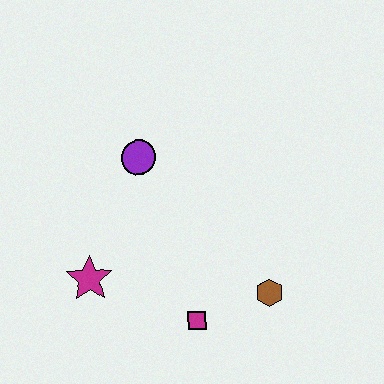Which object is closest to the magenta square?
The brown hexagon is closest to the magenta square.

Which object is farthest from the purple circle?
The brown hexagon is farthest from the purple circle.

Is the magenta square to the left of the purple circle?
No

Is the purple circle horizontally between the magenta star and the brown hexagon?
Yes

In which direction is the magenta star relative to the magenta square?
The magenta star is to the left of the magenta square.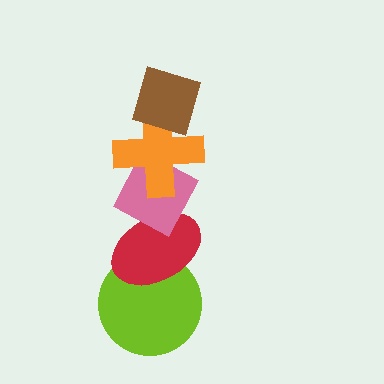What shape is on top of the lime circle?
The red ellipse is on top of the lime circle.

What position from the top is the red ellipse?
The red ellipse is 4th from the top.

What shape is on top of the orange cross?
The brown diamond is on top of the orange cross.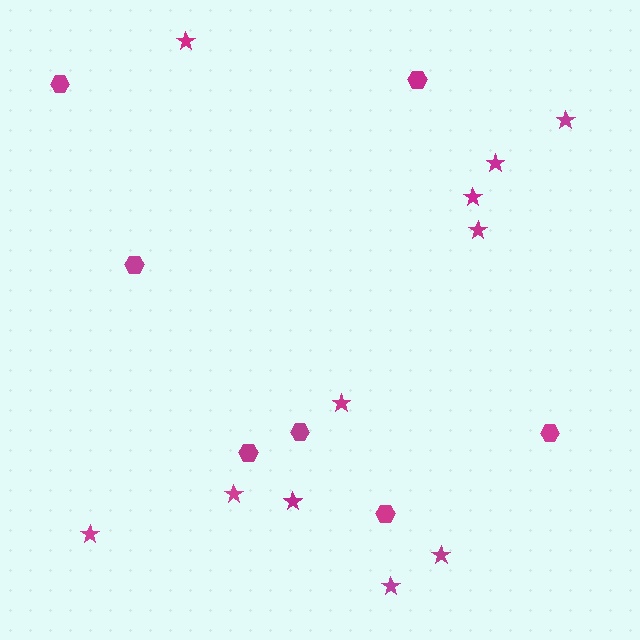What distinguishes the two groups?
There are 2 groups: one group of stars (11) and one group of hexagons (7).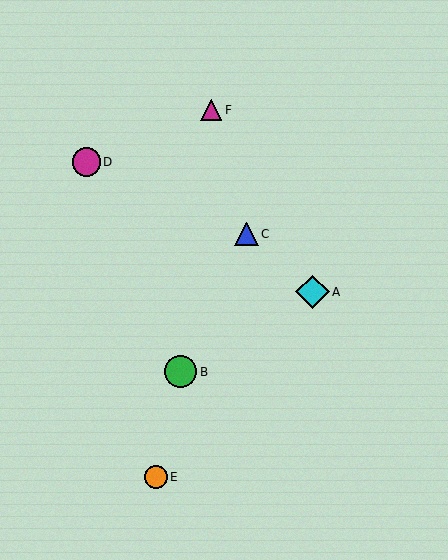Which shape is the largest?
The cyan diamond (labeled A) is the largest.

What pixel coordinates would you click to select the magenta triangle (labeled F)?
Click at (211, 110) to select the magenta triangle F.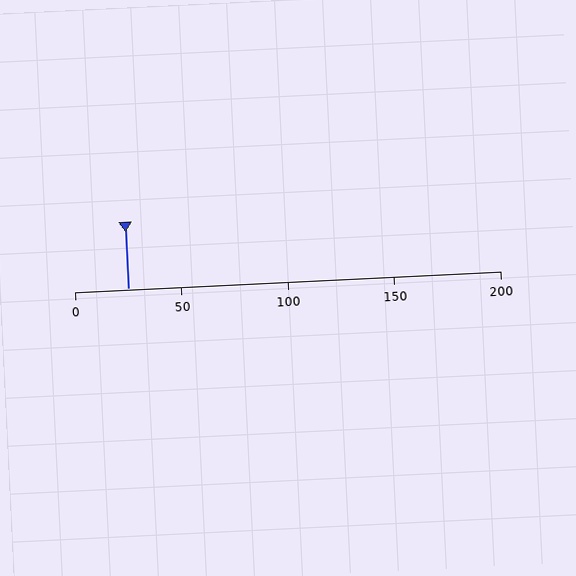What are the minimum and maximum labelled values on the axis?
The axis runs from 0 to 200.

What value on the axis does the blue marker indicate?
The marker indicates approximately 25.